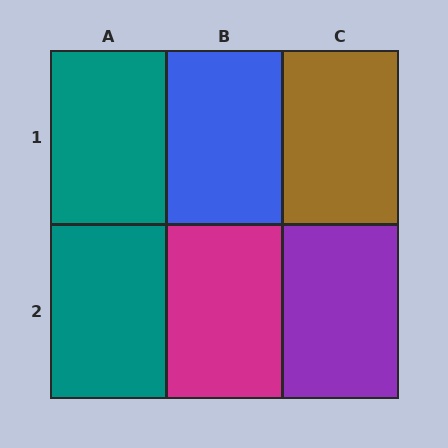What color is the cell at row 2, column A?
Teal.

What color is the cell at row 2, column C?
Purple.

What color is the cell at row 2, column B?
Magenta.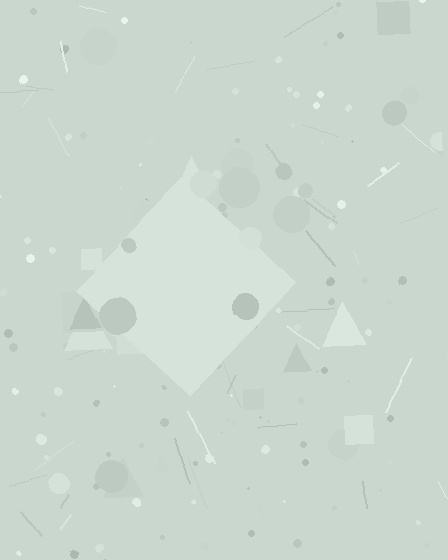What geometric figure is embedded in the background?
A diamond is embedded in the background.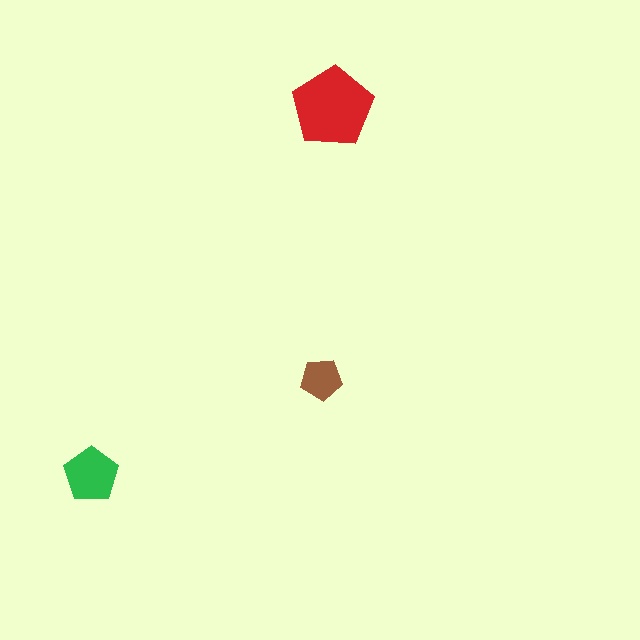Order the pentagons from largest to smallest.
the red one, the green one, the brown one.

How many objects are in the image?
There are 3 objects in the image.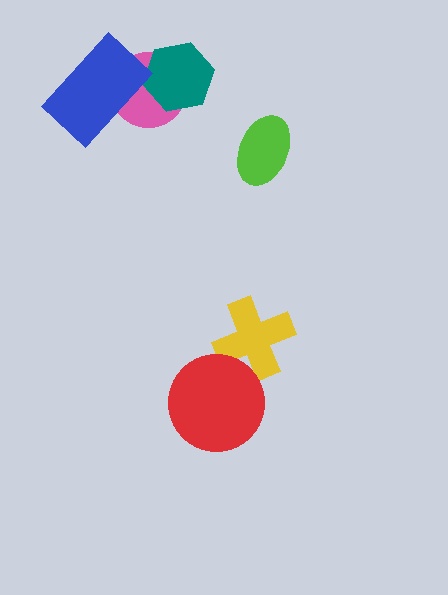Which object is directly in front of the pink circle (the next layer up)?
The teal hexagon is directly in front of the pink circle.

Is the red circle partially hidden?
No, no other shape covers it.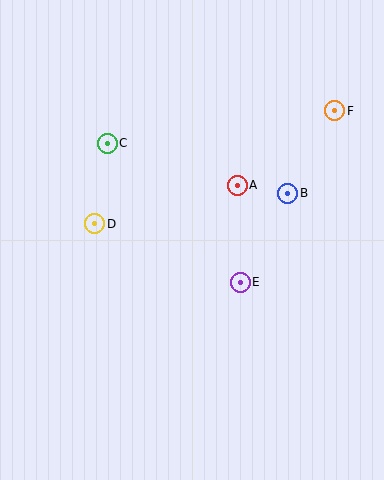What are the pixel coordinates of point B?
Point B is at (288, 193).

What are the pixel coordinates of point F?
Point F is at (335, 111).